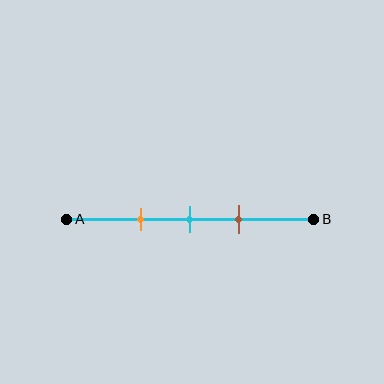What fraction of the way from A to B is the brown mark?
The brown mark is approximately 70% (0.7) of the way from A to B.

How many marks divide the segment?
There are 3 marks dividing the segment.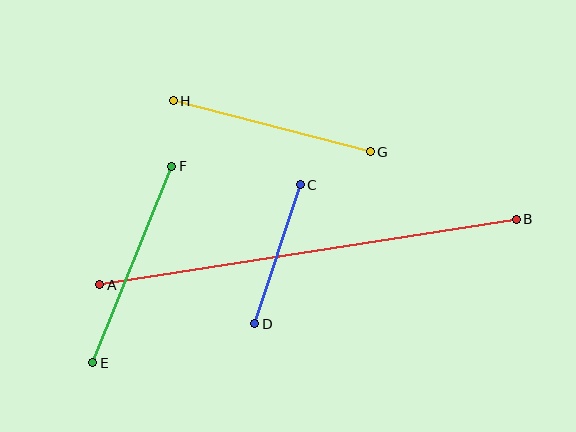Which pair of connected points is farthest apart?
Points A and B are farthest apart.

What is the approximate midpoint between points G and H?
The midpoint is at approximately (272, 126) pixels.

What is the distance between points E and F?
The distance is approximately 212 pixels.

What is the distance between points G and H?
The distance is approximately 204 pixels.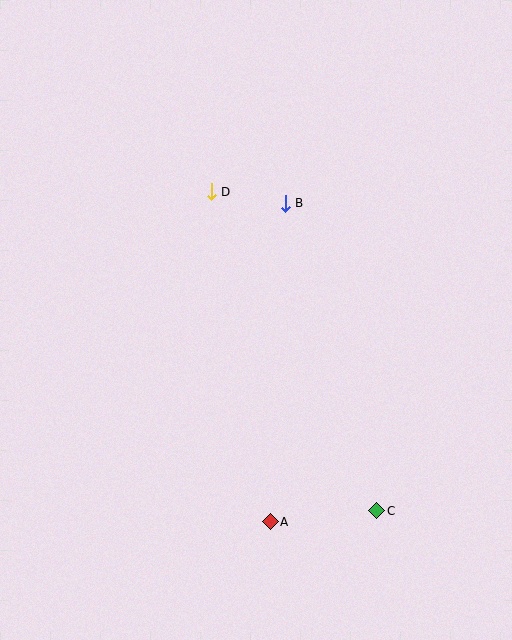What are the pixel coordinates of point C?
Point C is at (377, 511).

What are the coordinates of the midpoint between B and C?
The midpoint between B and C is at (331, 357).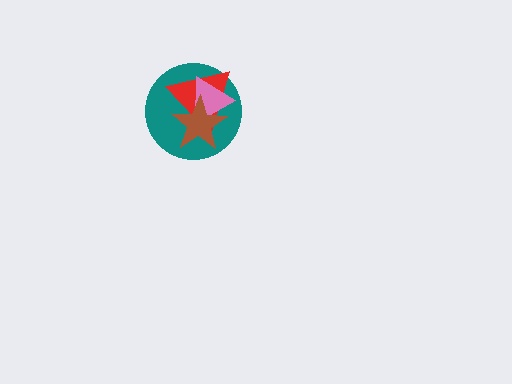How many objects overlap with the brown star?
3 objects overlap with the brown star.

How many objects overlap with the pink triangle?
3 objects overlap with the pink triangle.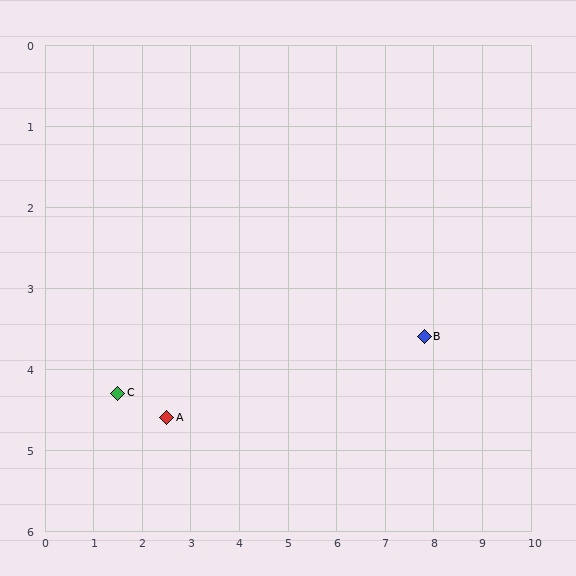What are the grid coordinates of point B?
Point B is at approximately (7.8, 3.6).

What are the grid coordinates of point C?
Point C is at approximately (1.5, 4.3).